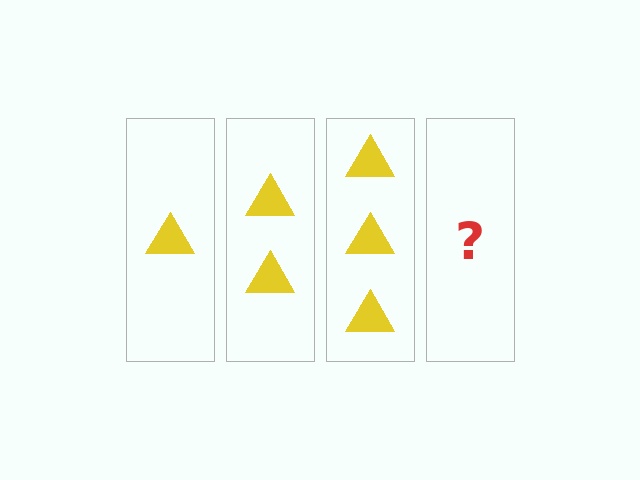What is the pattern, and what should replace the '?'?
The pattern is that each step adds one more triangle. The '?' should be 4 triangles.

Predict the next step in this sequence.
The next step is 4 triangles.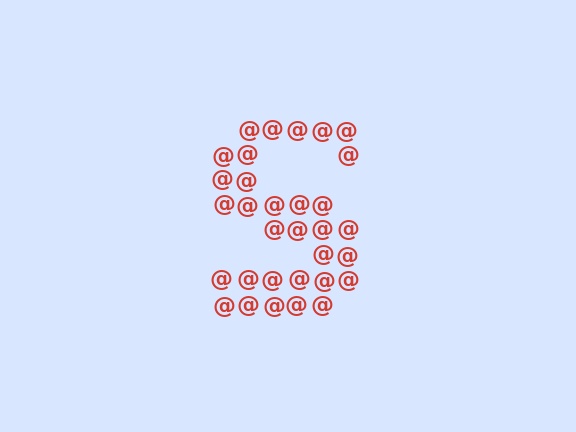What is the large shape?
The large shape is the letter S.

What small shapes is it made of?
It is made of small at signs.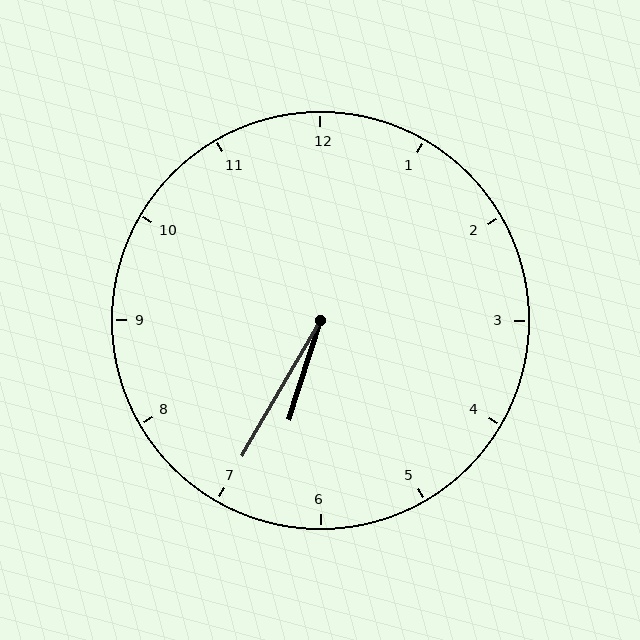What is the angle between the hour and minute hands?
Approximately 12 degrees.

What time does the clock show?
6:35.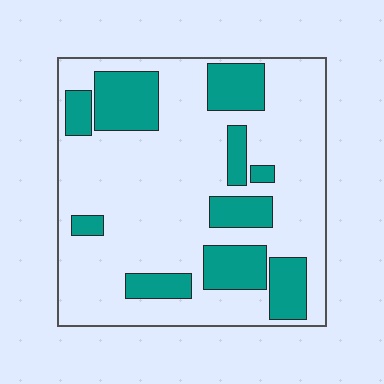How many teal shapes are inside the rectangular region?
10.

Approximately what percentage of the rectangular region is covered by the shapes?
Approximately 25%.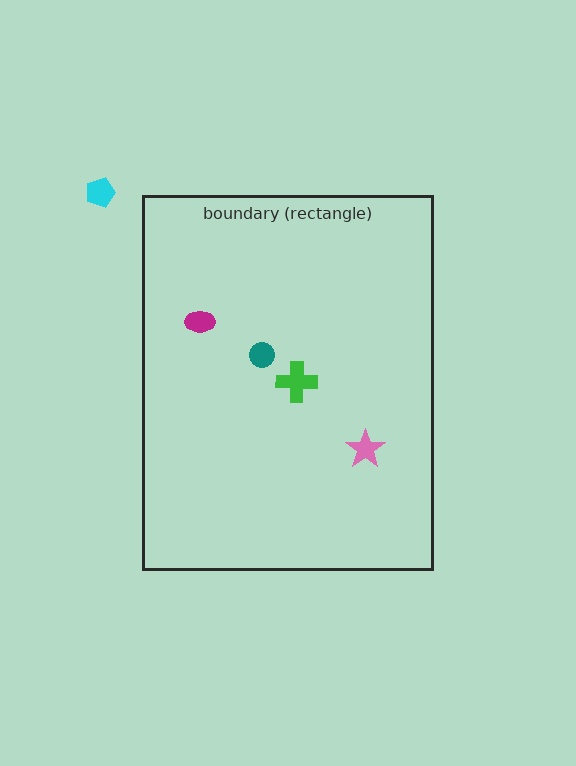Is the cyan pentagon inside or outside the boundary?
Outside.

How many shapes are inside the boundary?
4 inside, 1 outside.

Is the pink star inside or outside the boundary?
Inside.